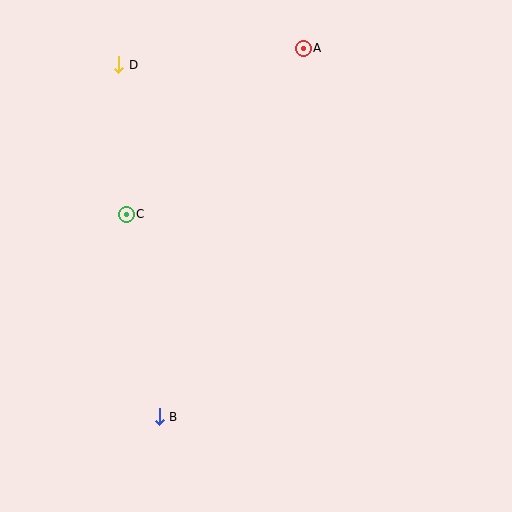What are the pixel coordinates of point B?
Point B is at (159, 417).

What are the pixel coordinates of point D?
Point D is at (119, 65).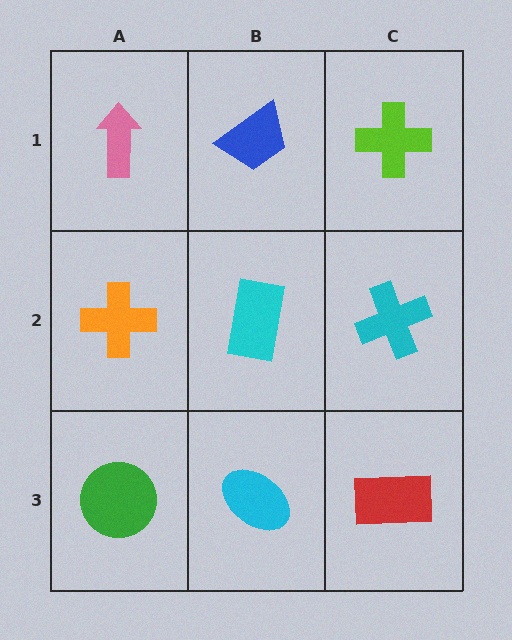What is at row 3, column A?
A green circle.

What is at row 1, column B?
A blue trapezoid.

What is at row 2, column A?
An orange cross.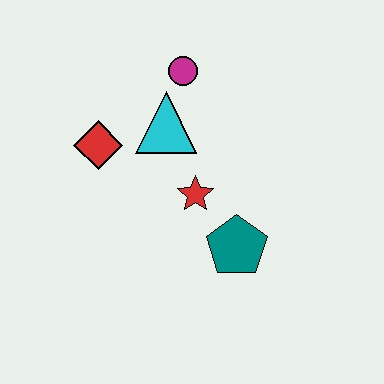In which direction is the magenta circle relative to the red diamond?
The magenta circle is to the right of the red diamond.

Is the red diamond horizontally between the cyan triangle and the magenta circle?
No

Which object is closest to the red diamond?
The cyan triangle is closest to the red diamond.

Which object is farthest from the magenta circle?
The teal pentagon is farthest from the magenta circle.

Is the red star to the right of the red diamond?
Yes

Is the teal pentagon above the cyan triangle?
No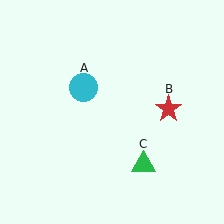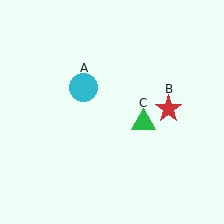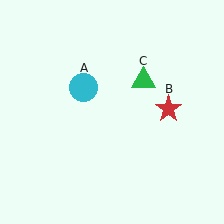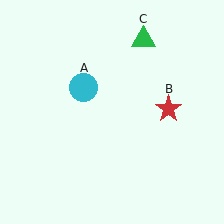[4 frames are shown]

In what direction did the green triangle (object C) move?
The green triangle (object C) moved up.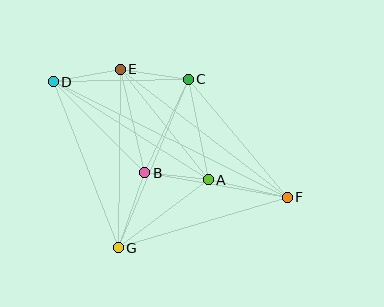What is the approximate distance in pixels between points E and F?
The distance between E and F is approximately 211 pixels.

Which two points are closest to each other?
Points A and B are closest to each other.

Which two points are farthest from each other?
Points D and F are farthest from each other.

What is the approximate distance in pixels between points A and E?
The distance between A and E is approximately 141 pixels.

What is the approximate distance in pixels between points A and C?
The distance between A and C is approximately 102 pixels.